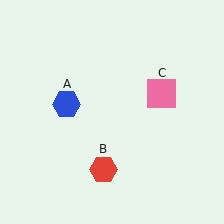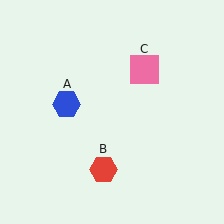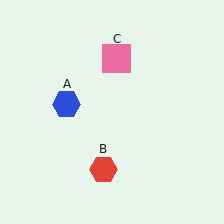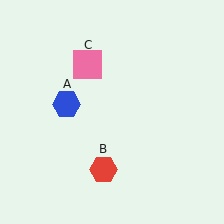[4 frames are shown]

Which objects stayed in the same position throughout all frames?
Blue hexagon (object A) and red hexagon (object B) remained stationary.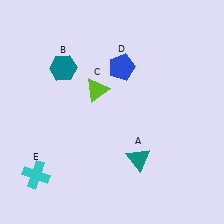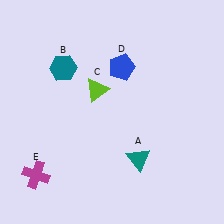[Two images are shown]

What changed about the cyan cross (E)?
In Image 1, E is cyan. In Image 2, it changed to magenta.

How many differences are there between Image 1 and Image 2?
There is 1 difference between the two images.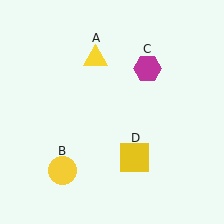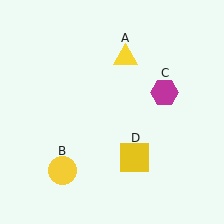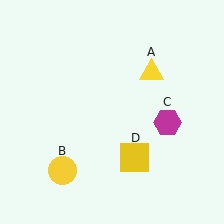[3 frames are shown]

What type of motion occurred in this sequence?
The yellow triangle (object A), magenta hexagon (object C) rotated clockwise around the center of the scene.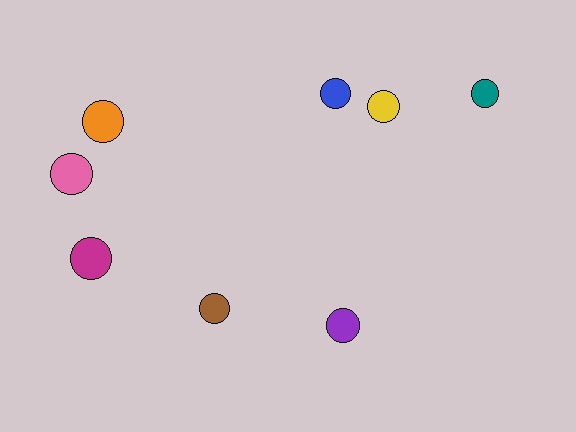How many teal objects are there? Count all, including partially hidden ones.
There is 1 teal object.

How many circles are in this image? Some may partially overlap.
There are 8 circles.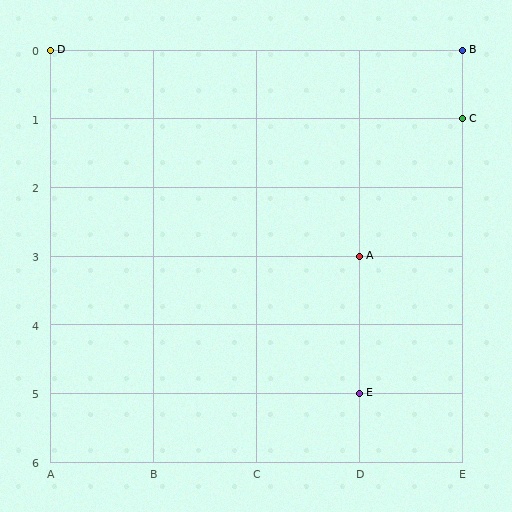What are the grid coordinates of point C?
Point C is at grid coordinates (E, 1).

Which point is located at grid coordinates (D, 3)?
Point A is at (D, 3).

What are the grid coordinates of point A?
Point A is at grid coordinates (D, 3).